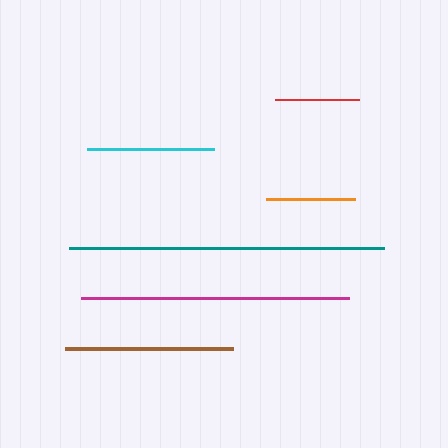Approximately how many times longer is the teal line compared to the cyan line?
The teal line is approximately 2.5 times the length of the cyan line.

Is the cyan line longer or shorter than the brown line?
The brown line is longer than the cyan line.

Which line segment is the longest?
The teal line is the longest at approximately 314 pixels.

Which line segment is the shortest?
The red line is the shortest at approximately 84 pixels.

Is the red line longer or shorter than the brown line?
The brown line is longer than the red line.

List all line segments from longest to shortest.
From longest to shortest: teal, magenta, brown, cyan, orange, red.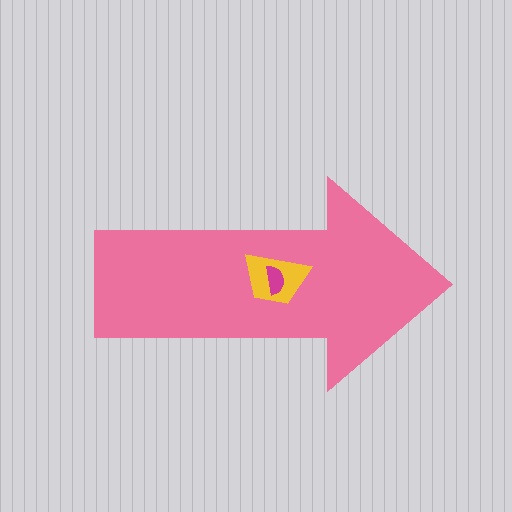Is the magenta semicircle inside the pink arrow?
Yes.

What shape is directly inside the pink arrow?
The yellow trapezoid.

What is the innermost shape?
The magenta semicircle.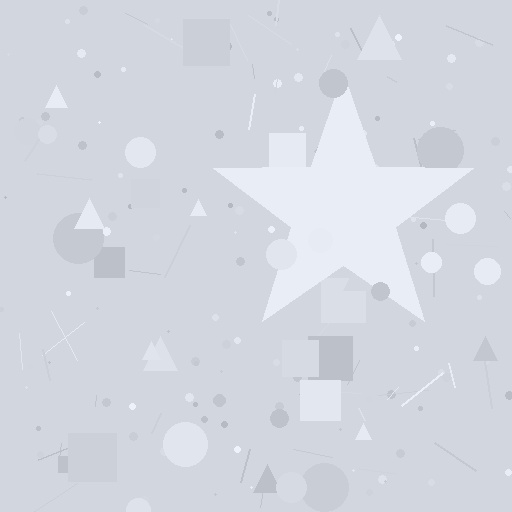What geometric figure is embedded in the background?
A star is embedded in the background.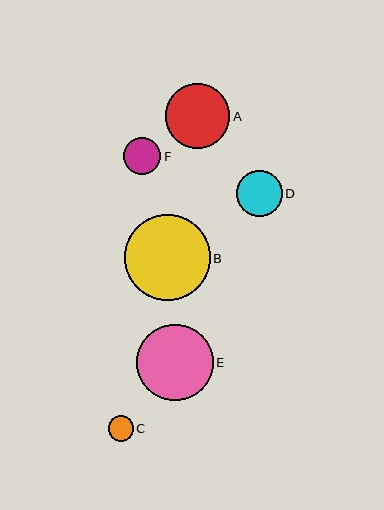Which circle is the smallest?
Circle C is the smallest with a size of approximately 25 pixels.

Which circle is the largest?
Circle B is the largest with a size of approximately 86 pixels.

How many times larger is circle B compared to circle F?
Circle B is approximately 2.3 times the size of circle F.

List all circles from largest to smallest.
From largest to smallest: B, E, A, D, F, C.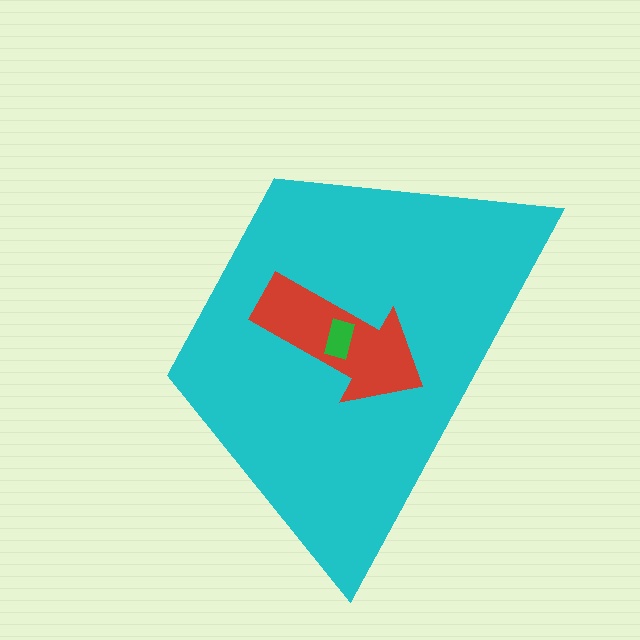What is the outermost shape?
The cyan trapezoid.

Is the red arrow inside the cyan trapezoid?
Yes.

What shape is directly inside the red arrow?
The green rectangle.